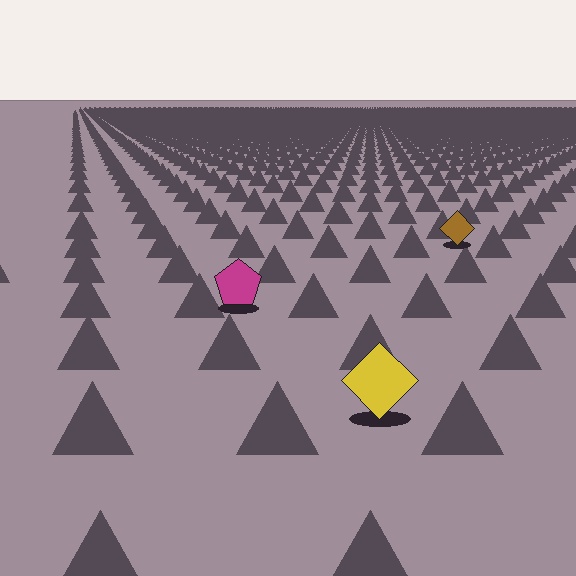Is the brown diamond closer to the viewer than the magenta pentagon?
No. The magenta pentagon is closer — you can tell from the texture gradient: the ground texture is coarser near it.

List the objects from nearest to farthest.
From nearest to farthest: the yellow diamond, the magenta pentagon, the brown diamond.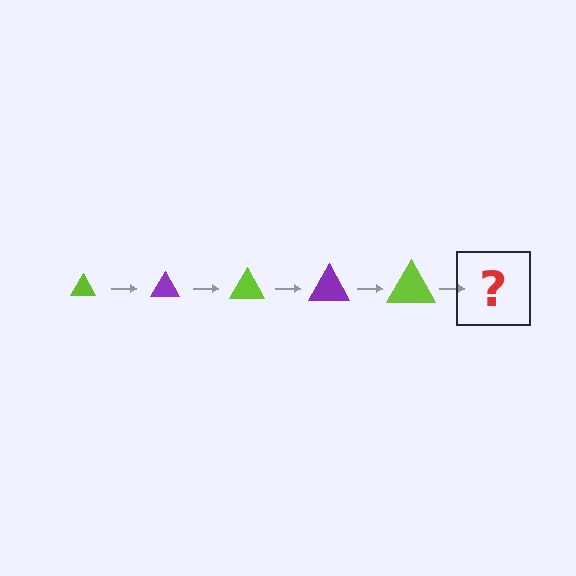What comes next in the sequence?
The next element should be a purple triangle, larger than the previous one.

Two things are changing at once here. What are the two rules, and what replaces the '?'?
The two rules are that the triangle grows larger each step and the color cycles through lime and purple. The '?' should be a purple triangle, larger than the previous one.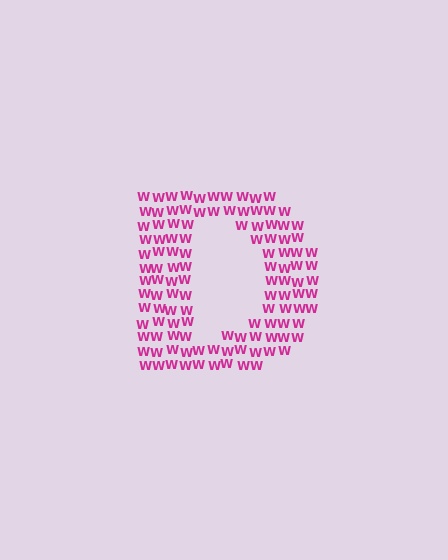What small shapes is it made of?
It is made of small letter W's.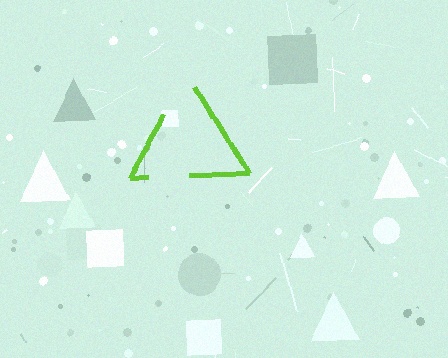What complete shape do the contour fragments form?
The contour fragments form a triangle.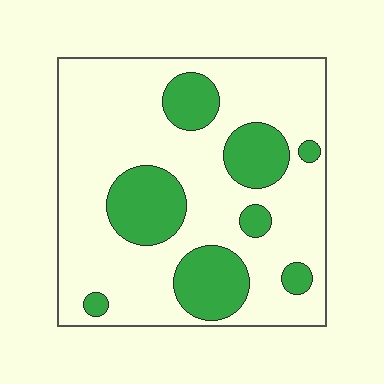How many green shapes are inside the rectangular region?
8.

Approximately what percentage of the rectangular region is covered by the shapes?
Approximately 25%.